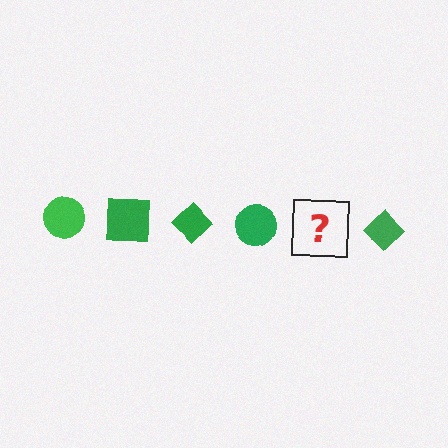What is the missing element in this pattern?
The missing element is a green square.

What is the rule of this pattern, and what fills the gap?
The rule is that the pattern cycles through circle, square, diamond shapes in green. The gap should be filled with a green square.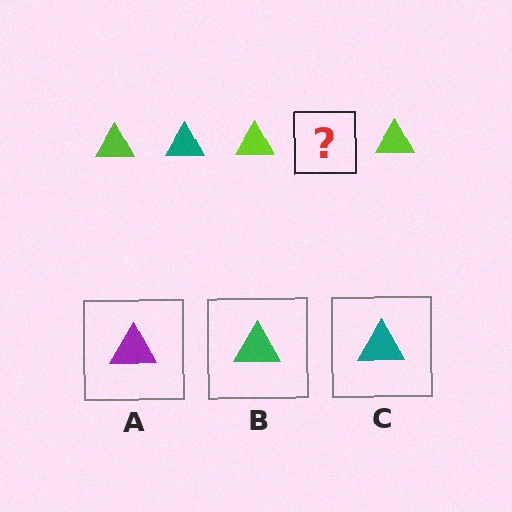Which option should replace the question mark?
Option C.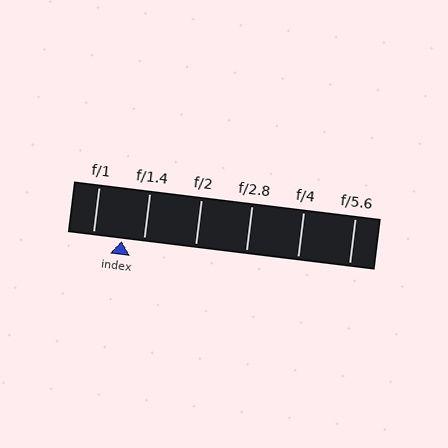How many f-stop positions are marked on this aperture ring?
There are 6 f-stop positions marked.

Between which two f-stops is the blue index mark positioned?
The index mark is between f/1 and f/1.4.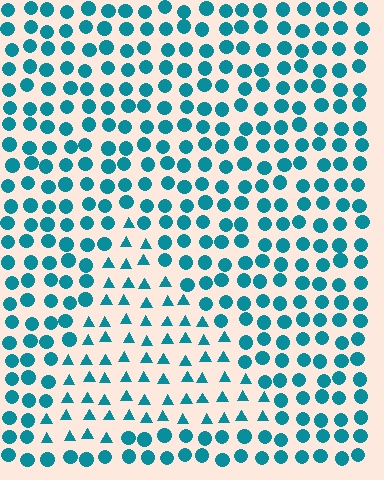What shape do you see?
I see a triangle.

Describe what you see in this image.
The image is filled with small teal elements arranged in a uniform grid. A triangle-shaped region contains triangles, while the surrounding area contains circles. The boundary is defined purely by the change in element shape.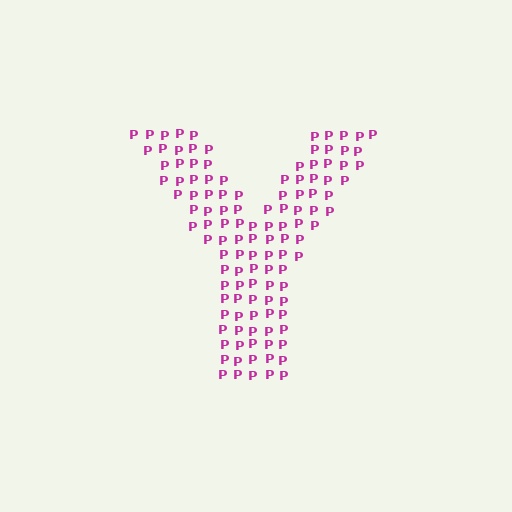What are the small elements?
The small elements are letter P's.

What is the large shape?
The large shape is the letter Y.